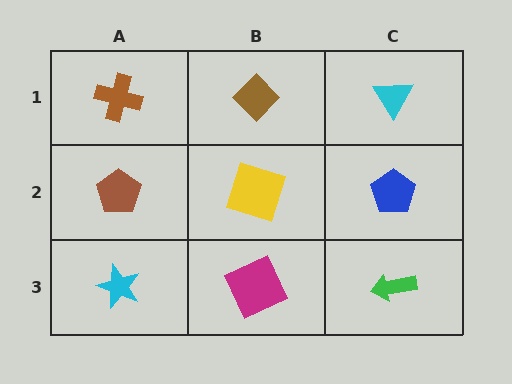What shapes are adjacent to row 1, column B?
A yellow square (row 2, column B), a brown cross (row 1, column A), a cyan triangle (row 1, column C).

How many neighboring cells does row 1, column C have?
2.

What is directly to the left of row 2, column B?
A brown pentagon.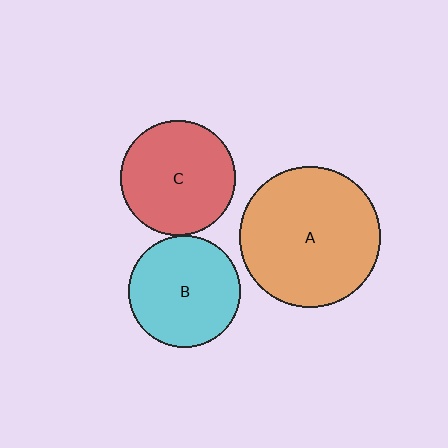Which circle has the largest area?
Circle A (orange).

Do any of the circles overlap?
No, none of the circles overlap.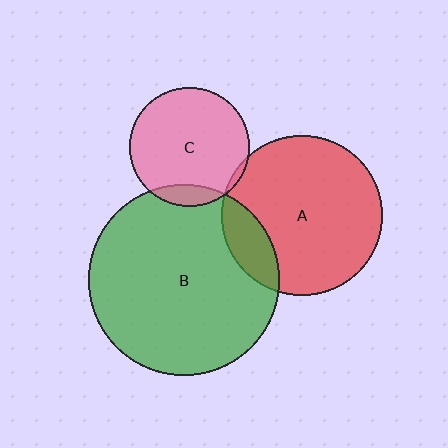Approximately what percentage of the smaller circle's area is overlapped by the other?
Approximately 15%.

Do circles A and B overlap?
Yes.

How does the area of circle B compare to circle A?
Approximately 1.4 times.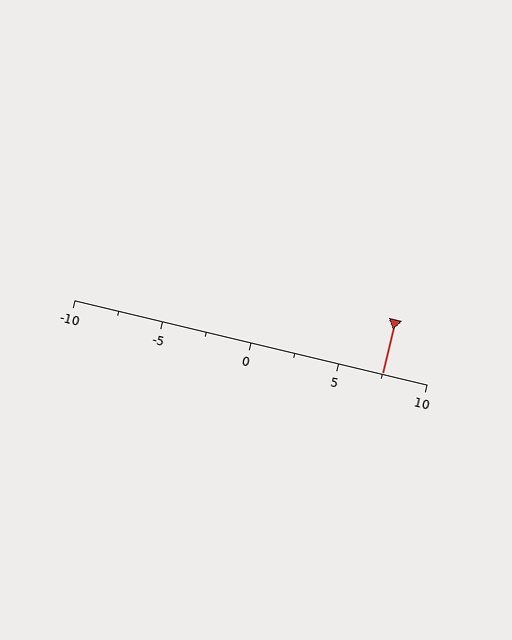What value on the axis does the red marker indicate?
The marker indicates approximately 7.5.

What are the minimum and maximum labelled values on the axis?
The axis runs from -10 to 10.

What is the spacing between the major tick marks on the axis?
The major ticks are spaced 5 apart.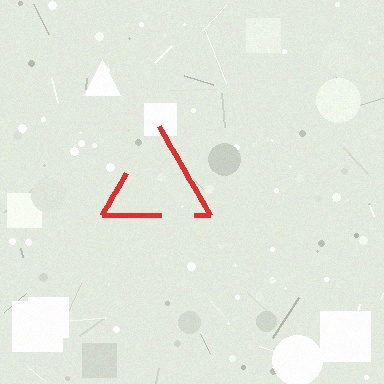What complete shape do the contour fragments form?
The contour fragments form a triangle.